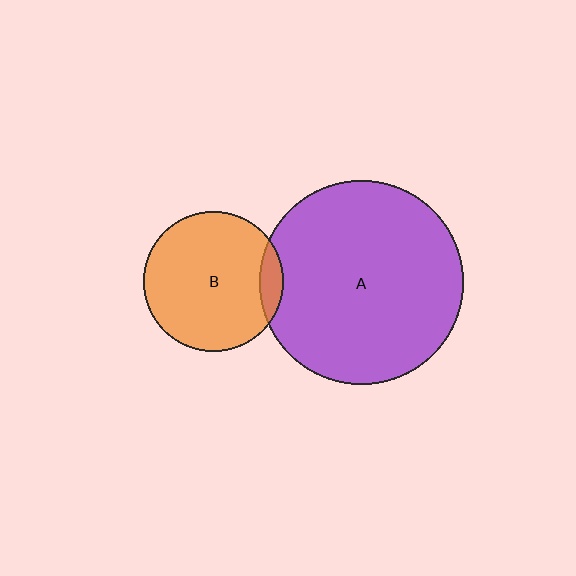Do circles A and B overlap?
Yes.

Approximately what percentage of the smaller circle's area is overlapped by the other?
Approximately 10%.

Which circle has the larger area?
Circle A (purple).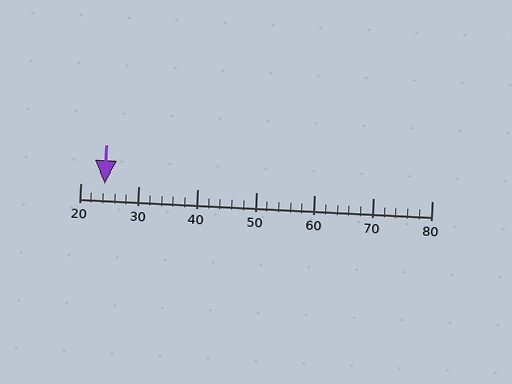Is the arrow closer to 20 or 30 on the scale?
The arrow is closer to 20.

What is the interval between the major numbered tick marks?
The major tick marks are spaced 10 units apart.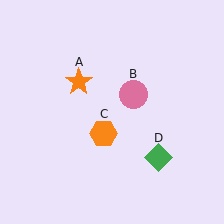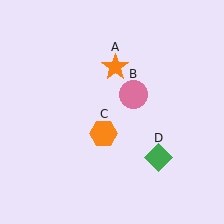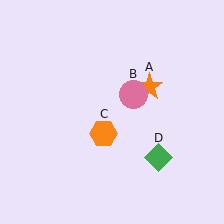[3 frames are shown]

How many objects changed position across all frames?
1 object changed position: orange star (object A).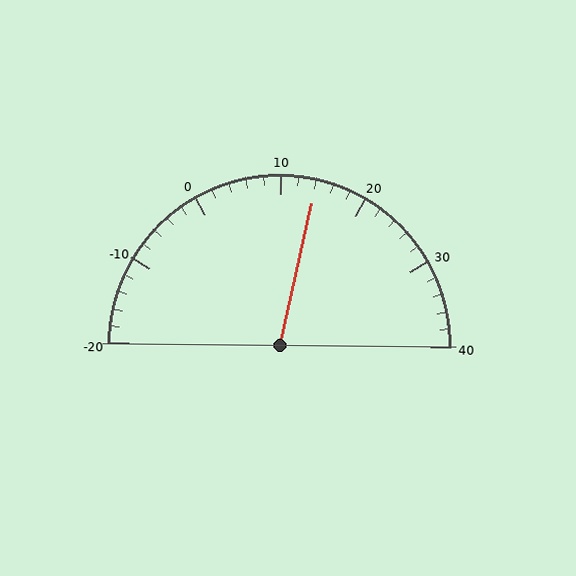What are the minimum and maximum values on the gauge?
The gauge ranges from -20 to 40.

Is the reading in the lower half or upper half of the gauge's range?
The reading is in the upper half of the range (-20 to 40).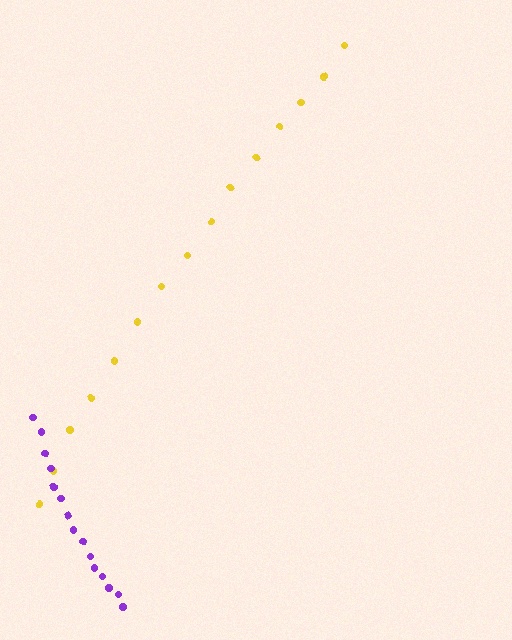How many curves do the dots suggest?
There are 2 distinct paths.